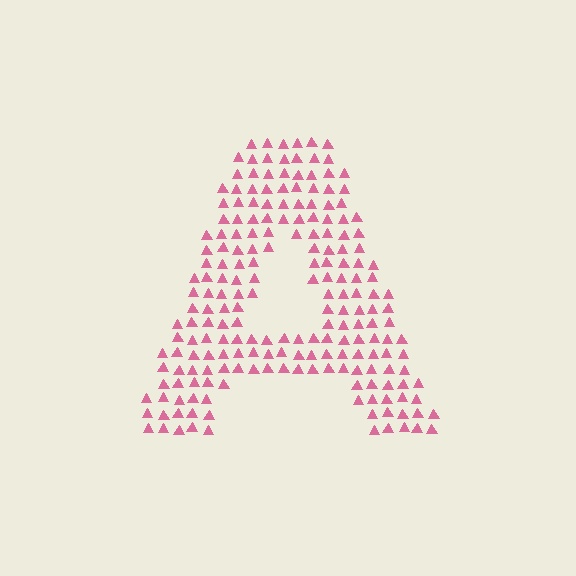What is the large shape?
The large shape is the letter A.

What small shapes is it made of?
It is made of small triangles.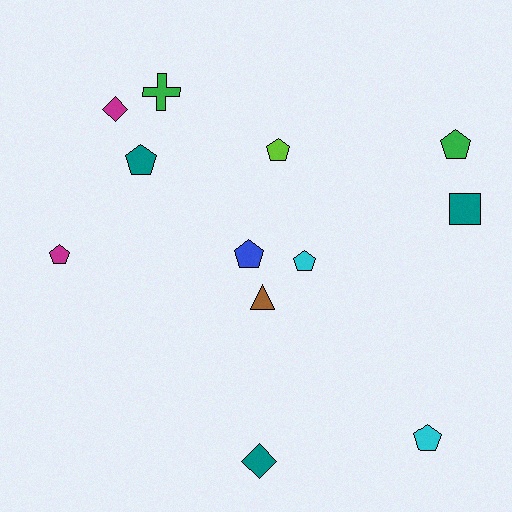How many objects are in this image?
There are 12 objects.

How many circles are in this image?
There are no circles.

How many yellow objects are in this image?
There are no yellow objects.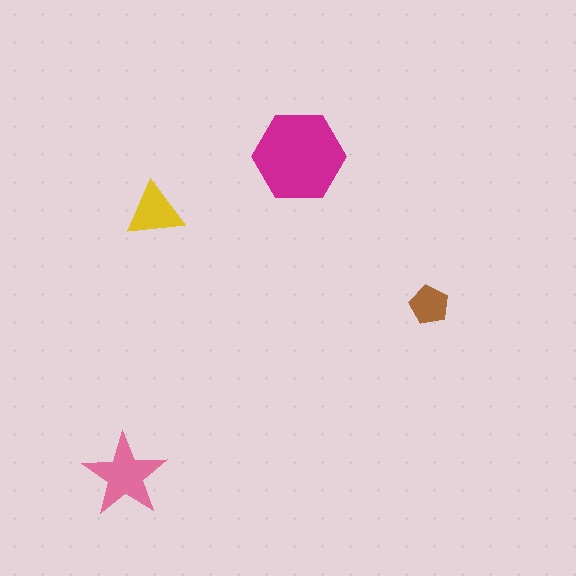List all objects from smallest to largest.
The brown pentagon, the yellow triangle, the pink star, the magenta hexagon.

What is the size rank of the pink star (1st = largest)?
2nd.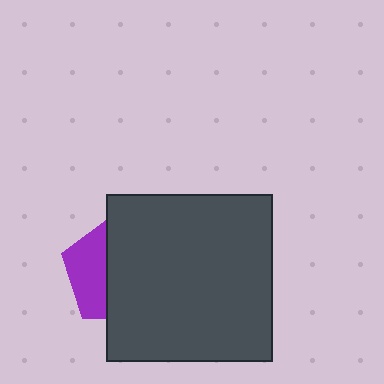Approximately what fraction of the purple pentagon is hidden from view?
Roughly 64% of the purple pentagon is hidden behind the dark gray square.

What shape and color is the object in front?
The object in front is a dark gray square.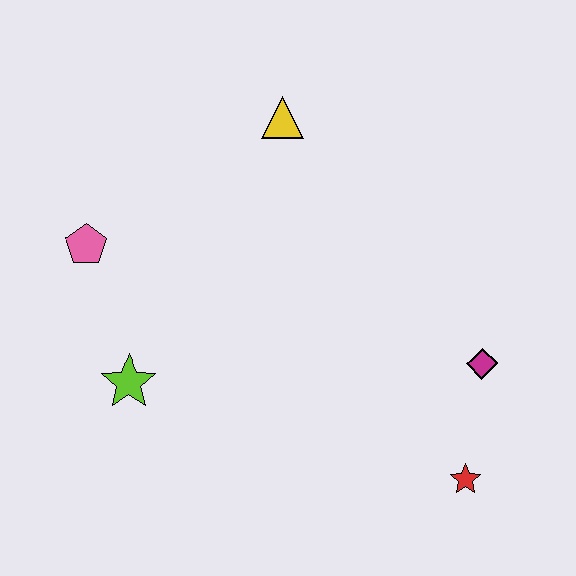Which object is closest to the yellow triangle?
The pink pentagon is closest to the yellow triangle.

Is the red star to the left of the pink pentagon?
No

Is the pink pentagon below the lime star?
No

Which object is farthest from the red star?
The pink pentagon is farthest from the red star.